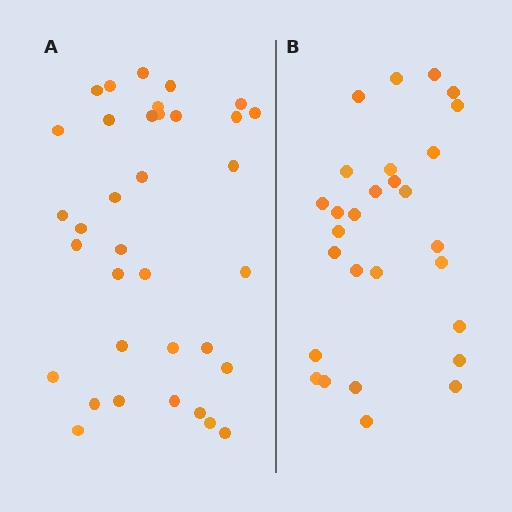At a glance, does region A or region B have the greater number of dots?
Region A (the left region) has more dots.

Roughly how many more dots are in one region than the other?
Region A has roughly 8 or so more dots than region B.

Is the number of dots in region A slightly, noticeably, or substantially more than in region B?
Region A has noticeably more, but not dramatically so. The ratio is roughly 1.2 to 1.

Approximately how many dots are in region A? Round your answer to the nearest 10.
About 40 dots. (The exact count is 35, which rounds to 40.)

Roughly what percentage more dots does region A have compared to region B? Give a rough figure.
About 25% more.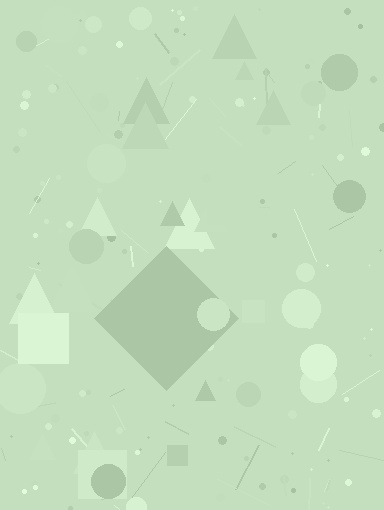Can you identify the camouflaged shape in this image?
The camouflaged shape is a diamond.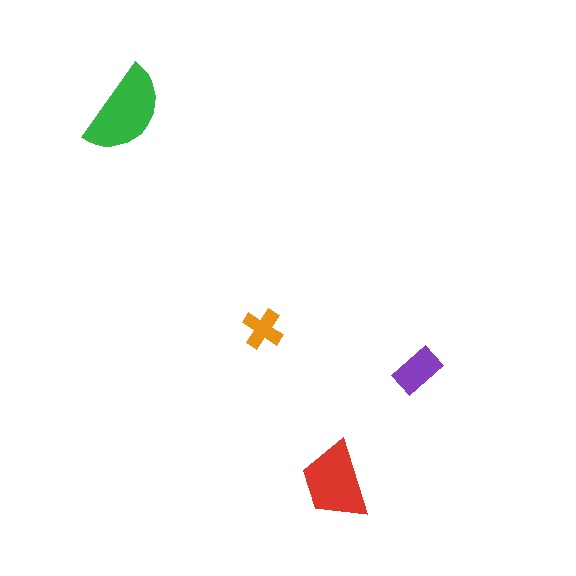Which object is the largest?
The green semicircle.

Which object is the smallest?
The orange cross.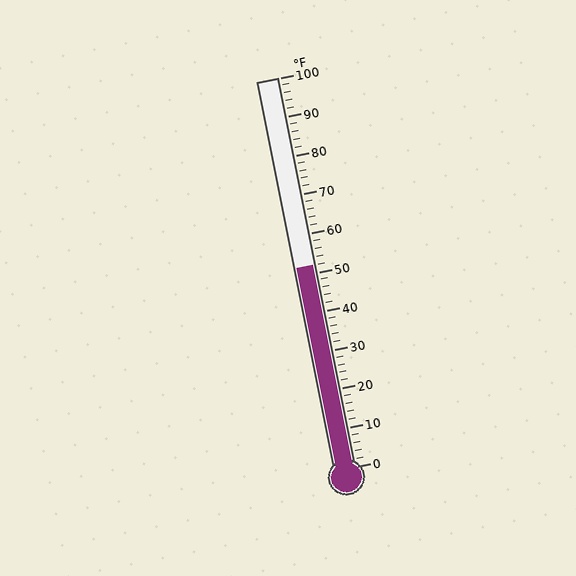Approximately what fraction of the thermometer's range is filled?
The thermometer is filled to approximately 50% of its range.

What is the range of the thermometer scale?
The thermometer scale ranges from 0°F to 100°F.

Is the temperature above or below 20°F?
The temperature is above 20°F.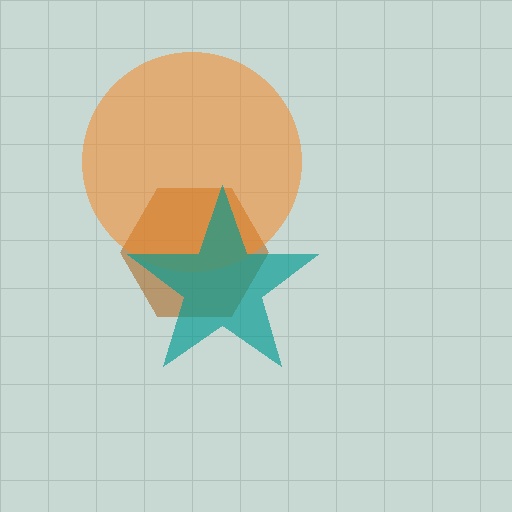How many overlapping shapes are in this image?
There are 3 overlapping shapes in the image.